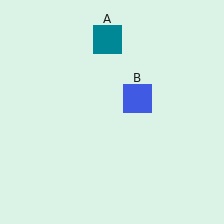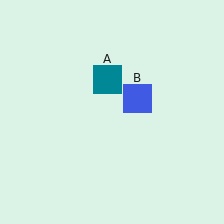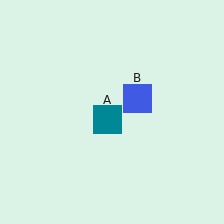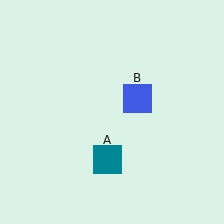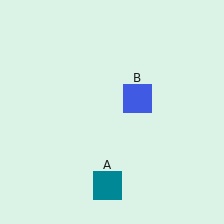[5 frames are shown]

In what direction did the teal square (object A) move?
The teal square (object A) moved down.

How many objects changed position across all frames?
1 object changed position: teal square (object A).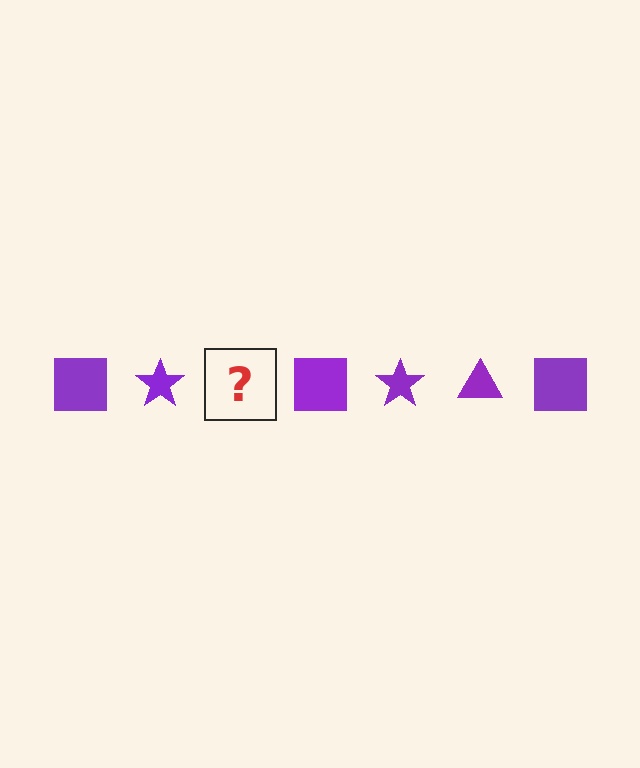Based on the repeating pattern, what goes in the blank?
The blank should be a purple triangle.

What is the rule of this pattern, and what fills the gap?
The rule is that the pattern cycles through square, star, triangle shapes in purple. The gap should be filled with a purple triangle.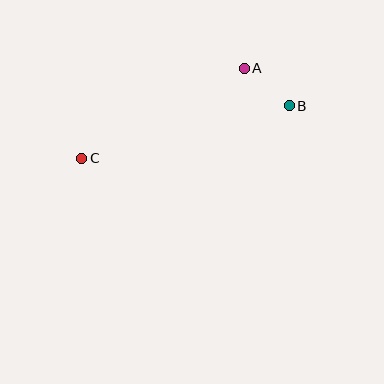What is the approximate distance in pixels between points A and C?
The distance between A and C is approximately 186 pixels.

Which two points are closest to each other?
Points A and B are closest to each other.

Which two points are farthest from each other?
Points B and C are farthest from each other.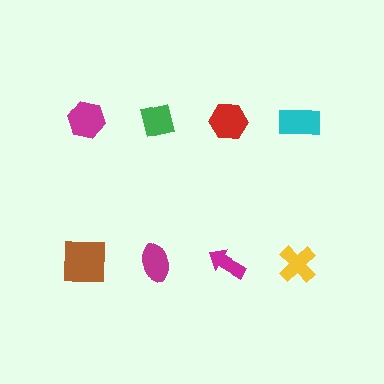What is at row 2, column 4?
A yellow cross.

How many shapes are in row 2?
4 shapes.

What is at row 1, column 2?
A green square.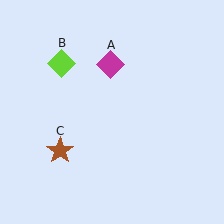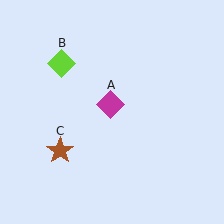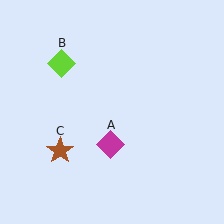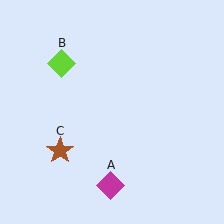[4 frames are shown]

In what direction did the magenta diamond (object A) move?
The magenta diamond (object A) moved down.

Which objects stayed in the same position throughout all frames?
Lime diamond (object B) and brown star (object C) remained stationary.